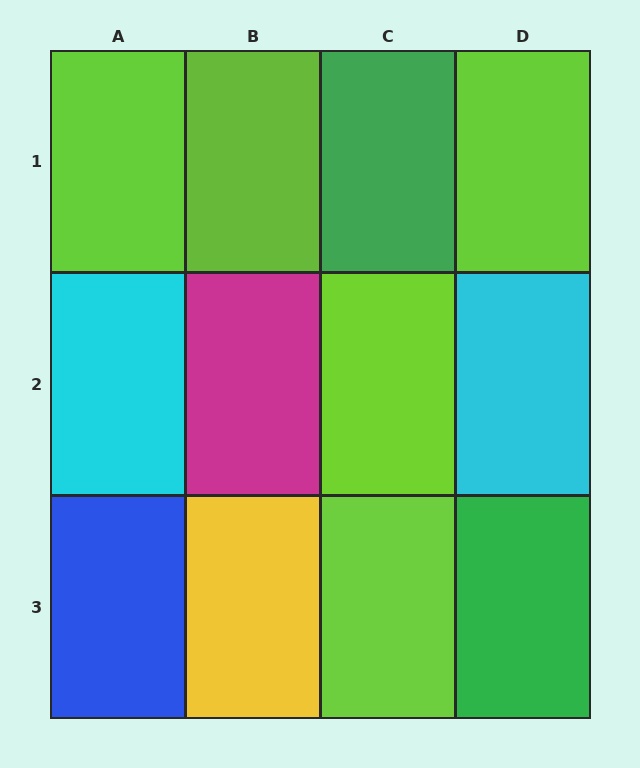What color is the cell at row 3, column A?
Blue.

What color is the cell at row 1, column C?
Green.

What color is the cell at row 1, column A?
Lime.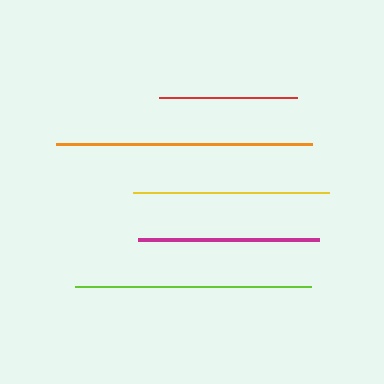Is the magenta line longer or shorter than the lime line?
The lime line is longer than the magenta line.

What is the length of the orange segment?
The orange segment is approximately 255 pixels long.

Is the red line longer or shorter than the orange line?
The orange line is longer than the red line.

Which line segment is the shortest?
The red line is the shortest at approximately 138 pixels.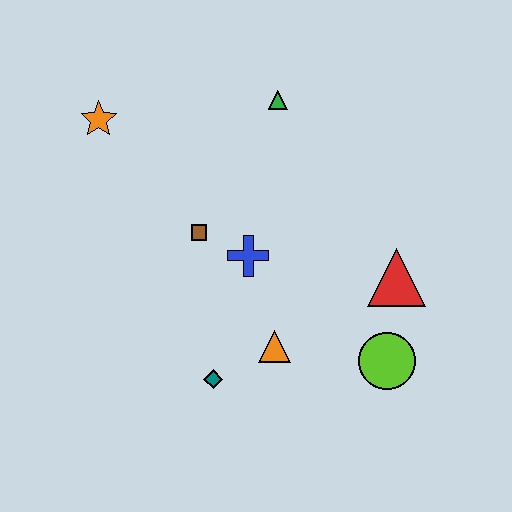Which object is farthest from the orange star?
The lime circle is farthest from the orange star.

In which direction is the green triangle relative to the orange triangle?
The green triangle is above the orange triangle.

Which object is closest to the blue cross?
The brown square is closest to the blue cross.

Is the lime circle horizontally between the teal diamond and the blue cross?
No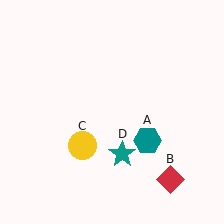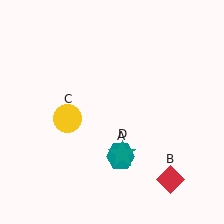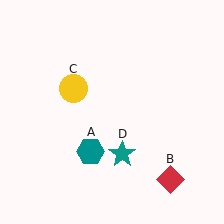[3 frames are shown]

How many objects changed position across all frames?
2 objects changed position: teal hexagon (object A), yellow circle (object C).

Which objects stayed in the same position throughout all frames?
Red diamond (object B) and teal star (object D) remained stationary.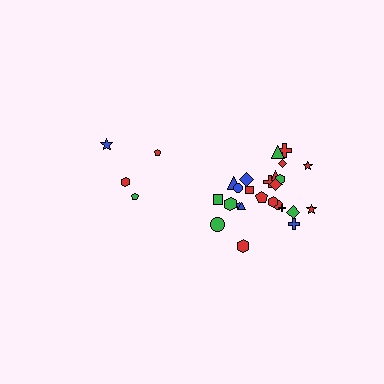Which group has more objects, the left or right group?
The right group.